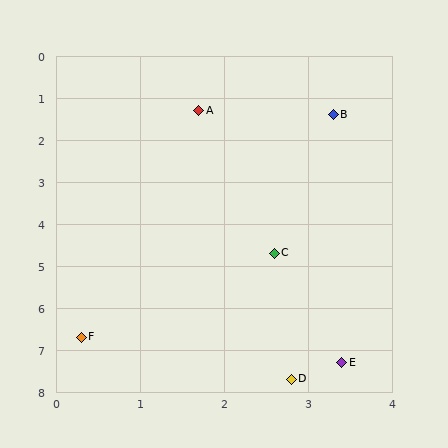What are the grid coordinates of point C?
Point C is at approximately (2.6, 4.7).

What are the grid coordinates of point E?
Point E is at approximately (3.4, 7.3).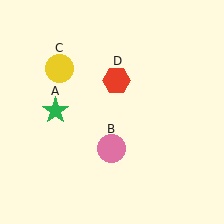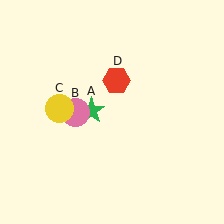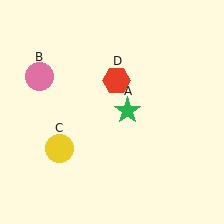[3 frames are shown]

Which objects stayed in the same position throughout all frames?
Red hexagon (object D) remained stationary.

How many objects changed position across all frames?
3 objects changed position: green star (object A), pink circle (object B), yellow circle (object C).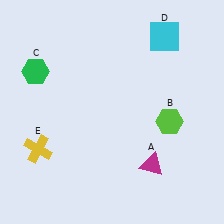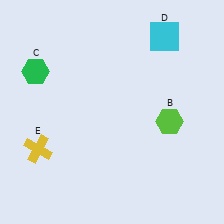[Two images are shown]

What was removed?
The magenta triangle (A) was removed in Image 2.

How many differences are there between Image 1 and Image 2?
There is 1 difference between the two images.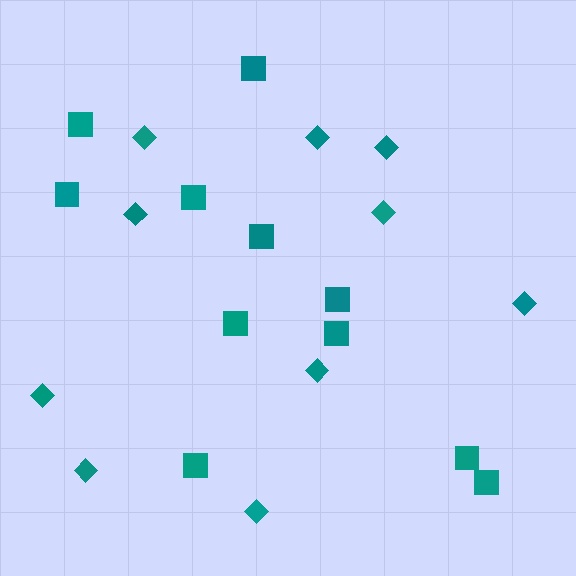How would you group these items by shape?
There are 2 groups: one group of diamonds (10) and one group of squares (11).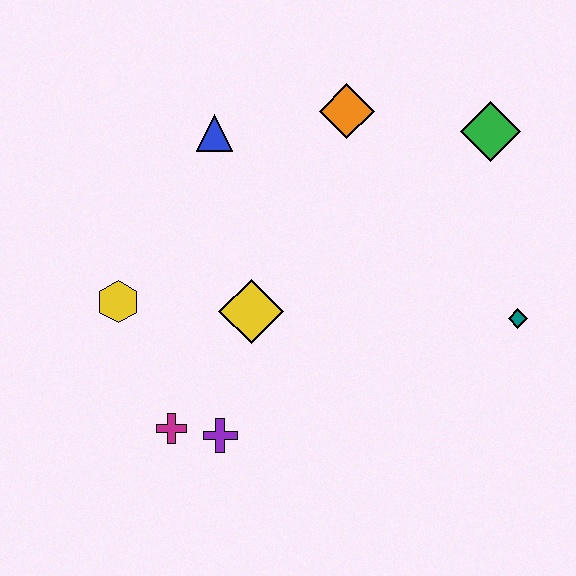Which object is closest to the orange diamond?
The blue triangle is closest to the orange diamond.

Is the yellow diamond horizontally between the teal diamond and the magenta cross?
Yes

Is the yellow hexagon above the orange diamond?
No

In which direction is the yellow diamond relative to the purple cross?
The yellow diamond is above the purple cross.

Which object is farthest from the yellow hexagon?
The green diamond is farthest from the yellow hexagon.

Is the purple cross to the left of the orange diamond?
Yes